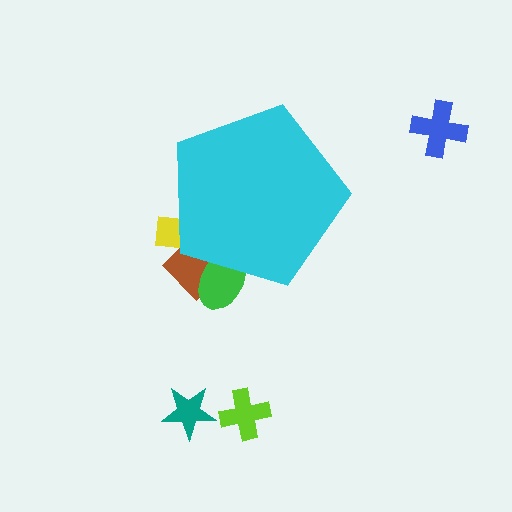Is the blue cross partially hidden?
No, the blue cross is fully visible.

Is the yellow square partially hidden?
Yes, the yellow square is partially hidden behind the cyan pentagon.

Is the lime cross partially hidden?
No, the lime cross is fully visible.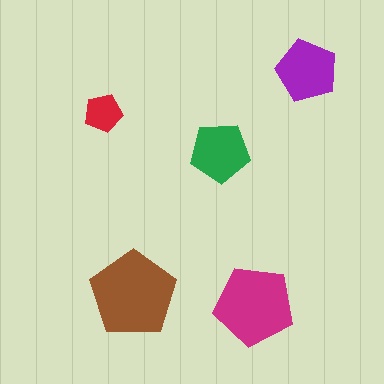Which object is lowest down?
The magenta pentagon is bottommost.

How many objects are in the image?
There are 5 objects in the image.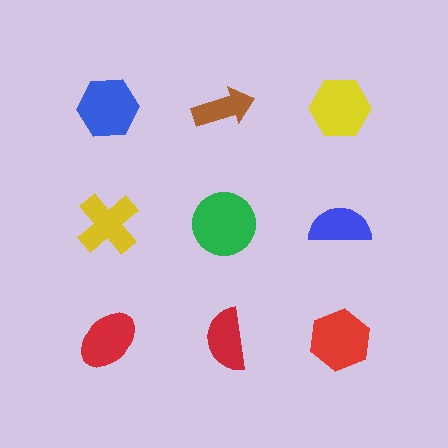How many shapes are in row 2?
3 shapes.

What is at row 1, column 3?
A yellow hexagon.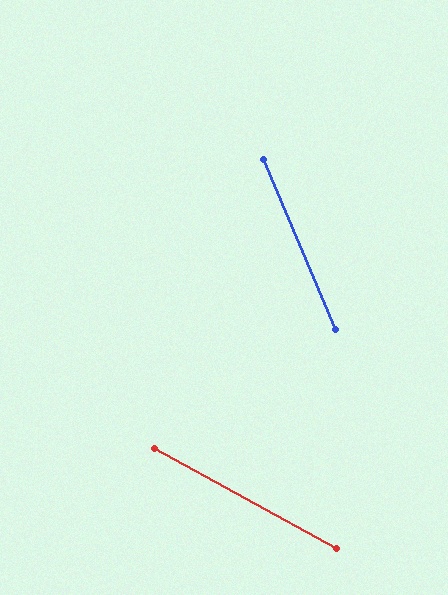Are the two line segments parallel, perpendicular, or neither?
Neither parallel nor perpendicular — they differ by about 38°.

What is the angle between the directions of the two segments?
Approximately 38 degrees.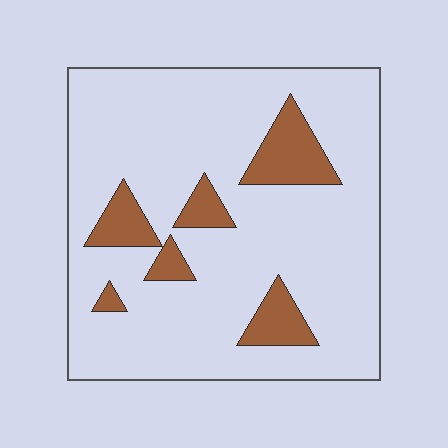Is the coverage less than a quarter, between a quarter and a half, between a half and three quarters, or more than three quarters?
Less than a quarter.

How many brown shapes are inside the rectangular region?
6.